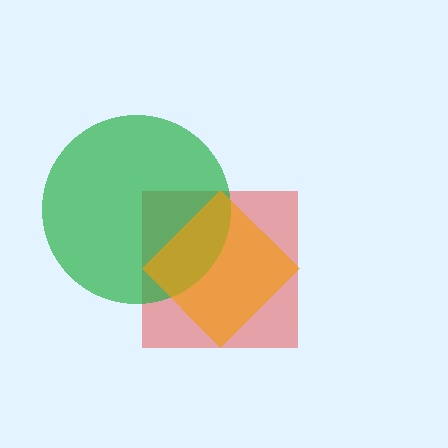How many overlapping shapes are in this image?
There are 3 overlapping shapes in the image.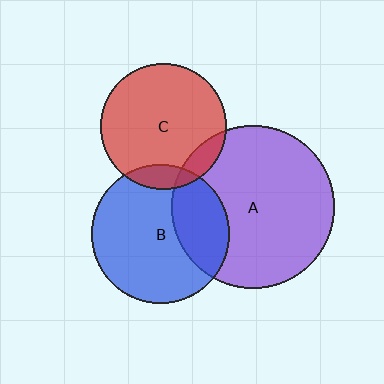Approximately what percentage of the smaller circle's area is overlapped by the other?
Approximately 30%.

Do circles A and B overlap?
Yes.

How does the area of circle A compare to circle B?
Approximately 1.4 times.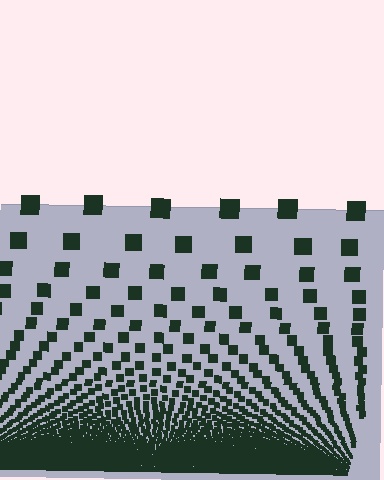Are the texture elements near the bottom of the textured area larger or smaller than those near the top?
Smaller. The gradient is inverted — elements near the bottom are smaller and denser.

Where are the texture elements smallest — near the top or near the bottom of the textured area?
Near the bottom.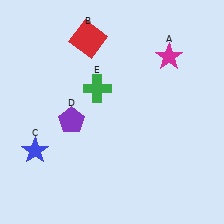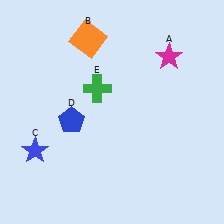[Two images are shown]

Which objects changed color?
B changed from red to orange. D changed from purple to blue.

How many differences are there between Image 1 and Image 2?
There are 2 differences between the two images.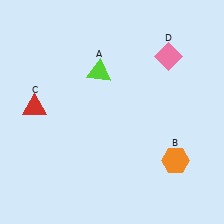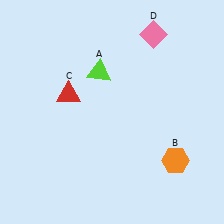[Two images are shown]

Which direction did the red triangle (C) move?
The red triangle (C) moved right.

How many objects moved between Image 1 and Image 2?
2 objects moved between the two images.